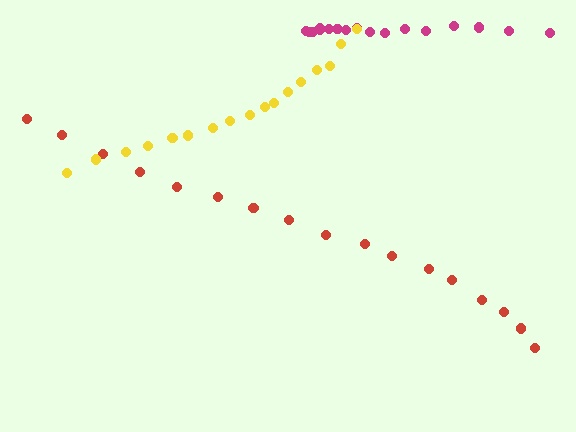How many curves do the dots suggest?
There are 3 distinct paths.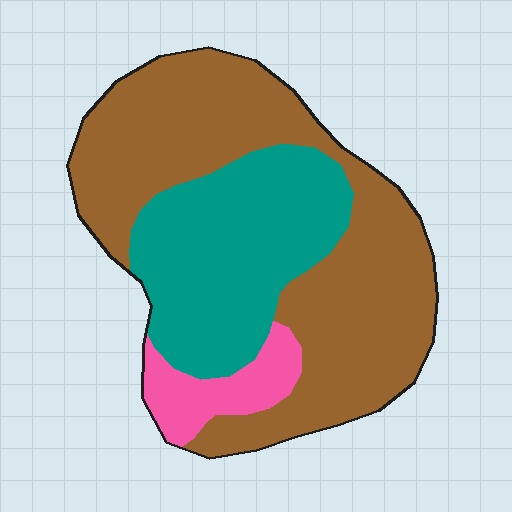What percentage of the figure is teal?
Teal covers around 35% of the figure.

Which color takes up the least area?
Pink, at roughly 10%.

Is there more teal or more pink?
Teal.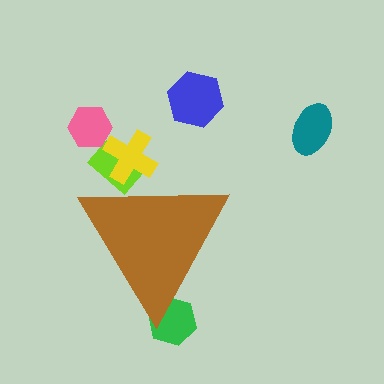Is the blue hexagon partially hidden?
No, the blue hexagon is fully visible.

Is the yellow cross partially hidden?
Yes, the yellow cross is partially hidden behind the brown triangle.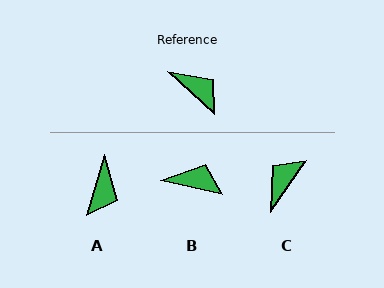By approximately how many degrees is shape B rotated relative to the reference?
Approximately 30 degrees counter-clockwise.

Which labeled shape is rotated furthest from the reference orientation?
C, about 98 degrees away.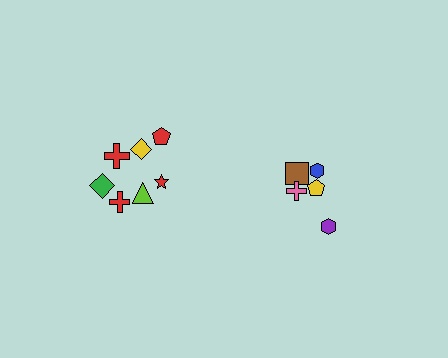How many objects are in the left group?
There are 7 objects.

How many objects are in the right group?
There are 5 objects.